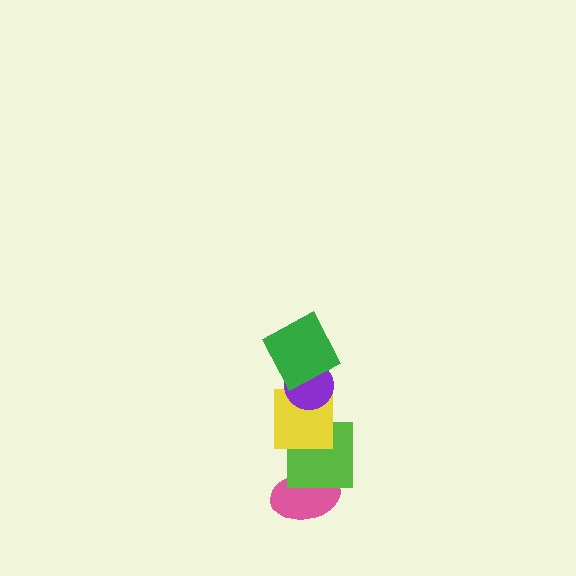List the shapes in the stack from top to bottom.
From top to bottom: the green square, the purple circle, the yellow square, the lime square, the pink ellipse.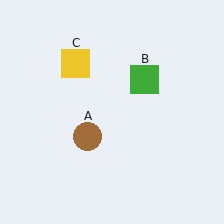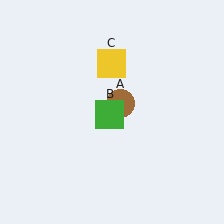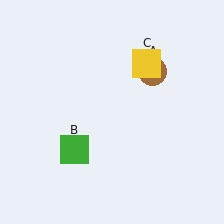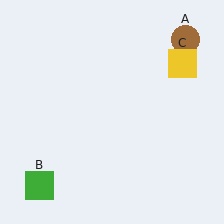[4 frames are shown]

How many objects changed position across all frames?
3 objects changed position: brown circle (object A), green square (object B), yellow square (object C).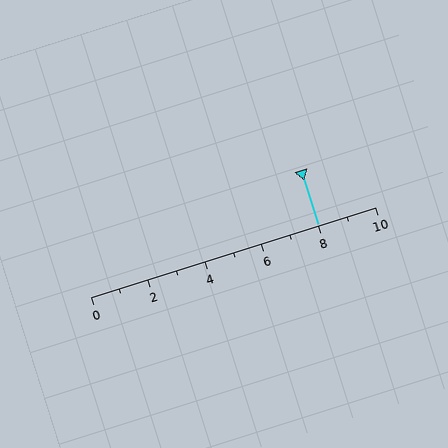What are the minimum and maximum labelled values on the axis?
The axis runs from 0 to 10.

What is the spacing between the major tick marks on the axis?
The major ticks are spaced 2 apart.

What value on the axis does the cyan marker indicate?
The marker indicates approximately 8.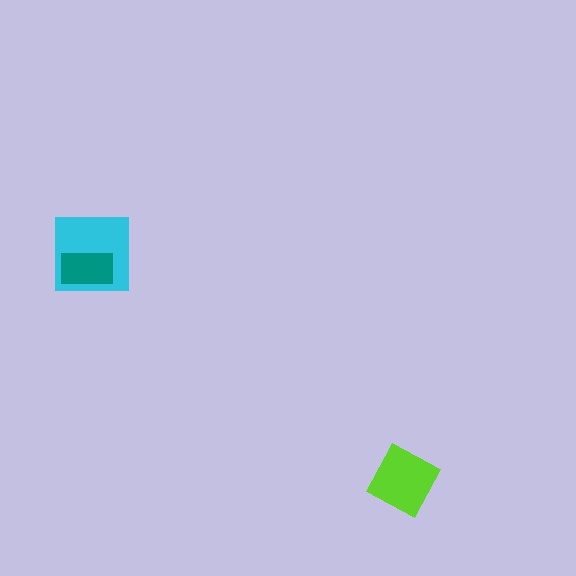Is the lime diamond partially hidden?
No, no other shape covers it.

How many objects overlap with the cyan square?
1 object overlaps with the cyan square.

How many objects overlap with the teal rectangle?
1 object overlaps with the teal rectangle.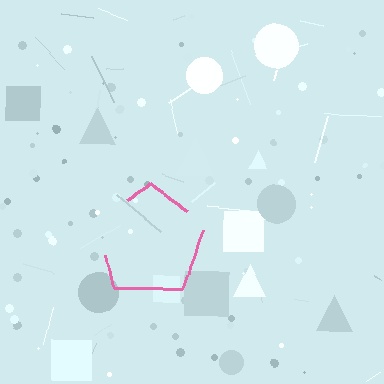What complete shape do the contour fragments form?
The contour fragments form a pentagon.